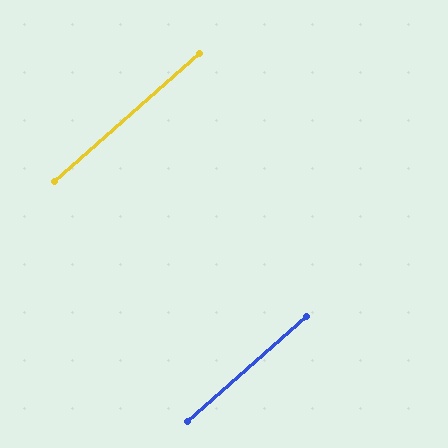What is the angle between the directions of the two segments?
Approximately 0 degrees.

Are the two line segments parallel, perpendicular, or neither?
Parallel — their directions differ by only 0.1°.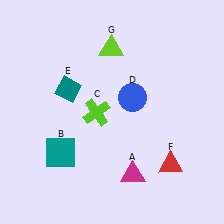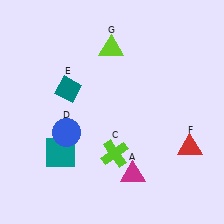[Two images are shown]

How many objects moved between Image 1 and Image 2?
3 objects moved between the two images.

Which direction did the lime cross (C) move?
The lime cross (C) moved down.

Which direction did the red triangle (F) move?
The red triangle (F) moved right.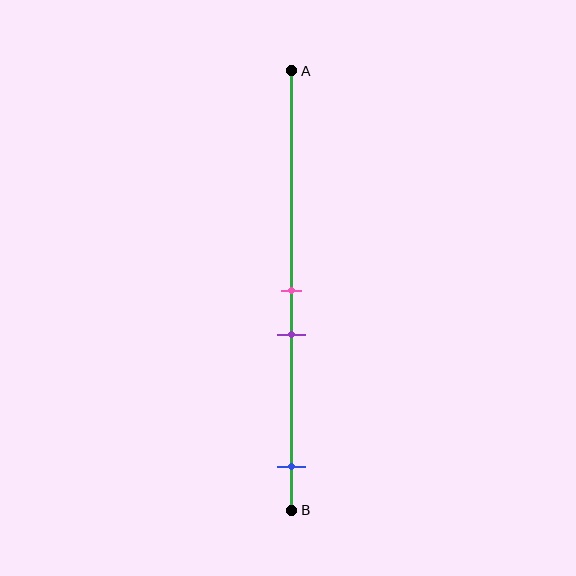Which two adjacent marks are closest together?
The pink and purple marks are the closest adjacent pair.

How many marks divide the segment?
There are 3 marks dividing the segment.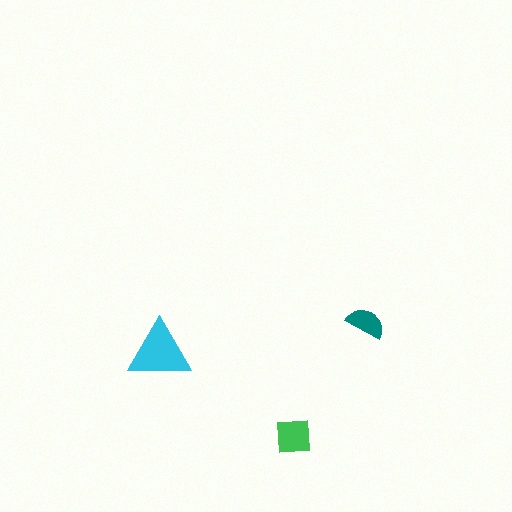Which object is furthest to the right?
The teal semicircle is rightmost.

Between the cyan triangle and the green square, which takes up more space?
The cyan triangle.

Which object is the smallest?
The teal semicircle.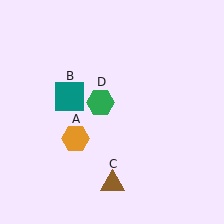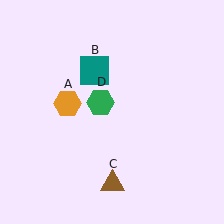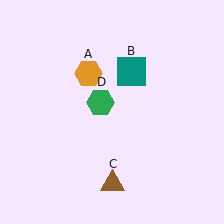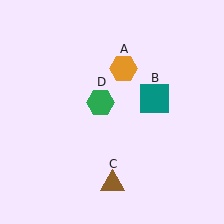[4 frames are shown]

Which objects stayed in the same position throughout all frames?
Brown triangle (object C) and green hexagon (object D) remained stationary.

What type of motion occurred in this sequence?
The orange hexagon (object A), teal square (object B) rotated clockwise around the center of the scene.